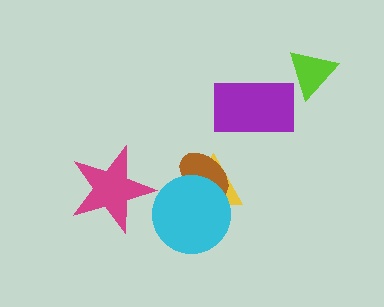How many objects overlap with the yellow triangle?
2 objects overlap with the yellow triangle.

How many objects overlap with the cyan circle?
2 objects overlap with the cyan circle.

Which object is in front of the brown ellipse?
The cyan circle is in front of the brown ellipse.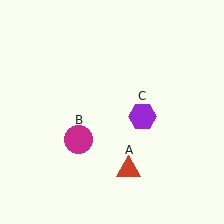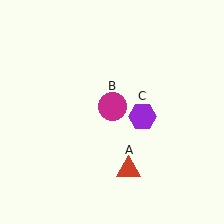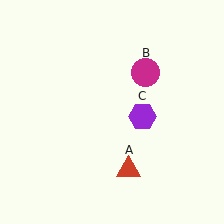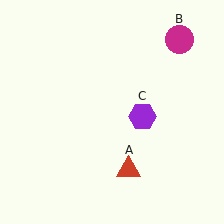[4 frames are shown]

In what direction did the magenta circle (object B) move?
The magenta circle (object B) moved up and to the right.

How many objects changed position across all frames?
1 object changed position: magenta circle (object B).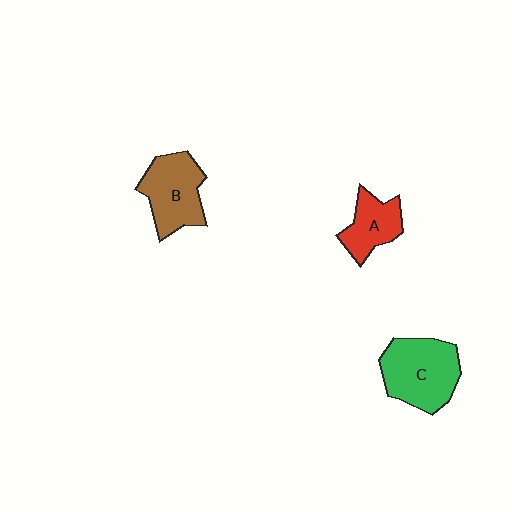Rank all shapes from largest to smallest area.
From largest to smallest: C (green), B (brown), A (red).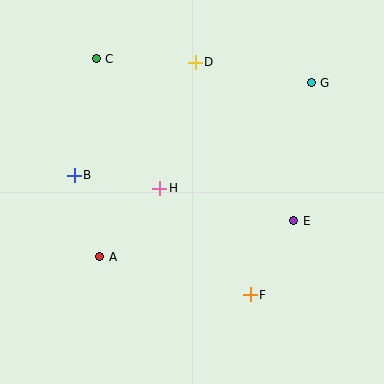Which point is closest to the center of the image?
Point H at (160, 188) is closest to the center.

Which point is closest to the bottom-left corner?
Point A is closest to the bottom-left corner.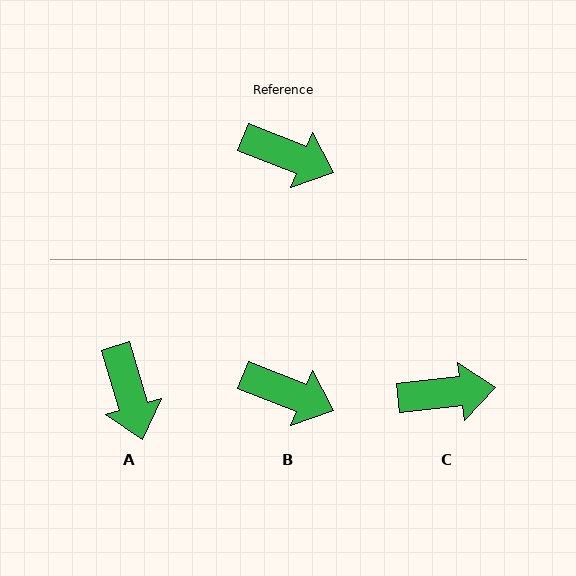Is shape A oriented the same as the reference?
No, it is off by about 52 degrees.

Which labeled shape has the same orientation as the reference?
B.